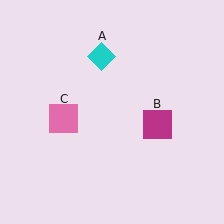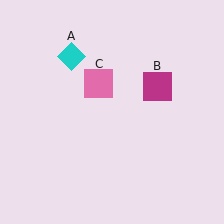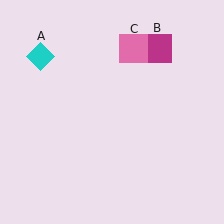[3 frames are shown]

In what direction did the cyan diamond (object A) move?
The cyan diamond (object A) moved left.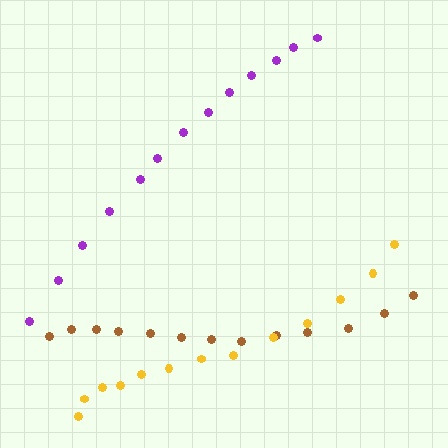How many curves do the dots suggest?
There are 3 distinct paths.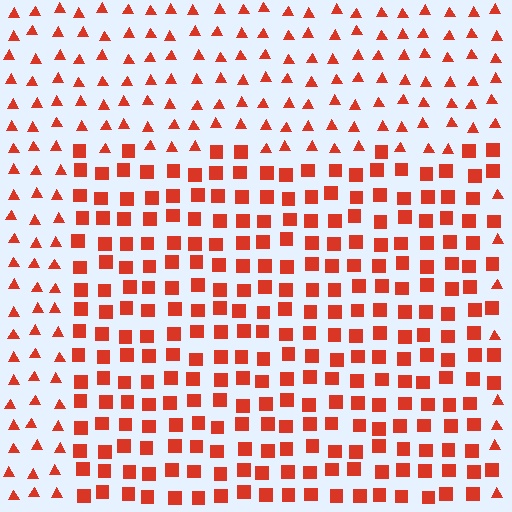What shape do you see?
I see a rectangle.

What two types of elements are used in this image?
The image uses squares inside the rectangle region and triangles outside it.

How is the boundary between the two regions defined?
The boundary is defined by a change in element shape: squares inside vs. triangles outside. All elements share the same color and spacing.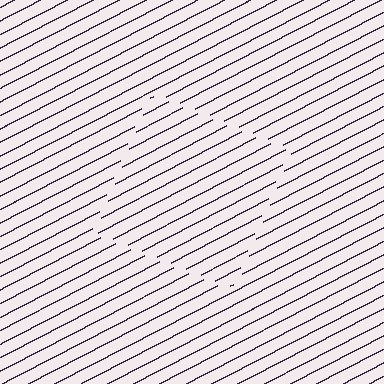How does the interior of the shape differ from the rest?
The interior of the shape contains the same grating, shifted by half a period — the contour is defined by the phase discontinuity where line-ends from the inner and outer gratings abut.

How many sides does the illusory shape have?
4 sides — the line-ends trace a square.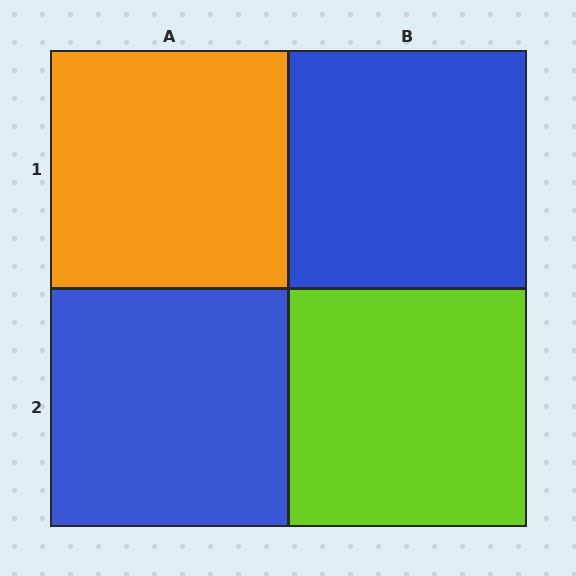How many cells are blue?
2 cells are blue.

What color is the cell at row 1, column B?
Blue.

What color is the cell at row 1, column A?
Orange.